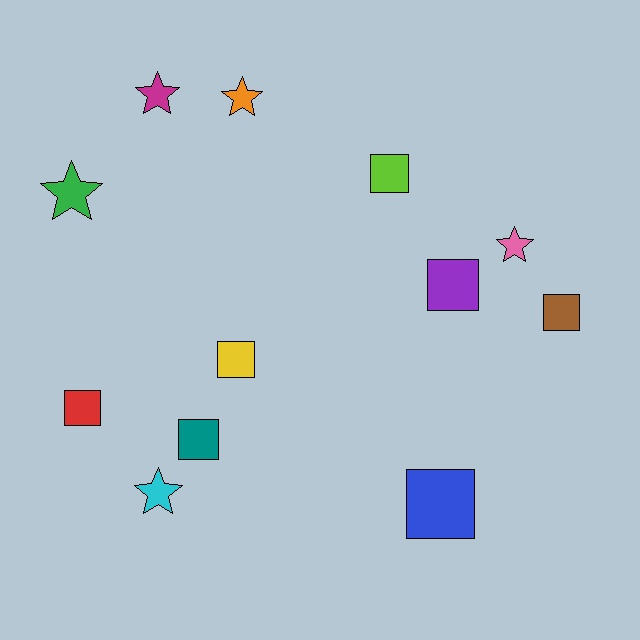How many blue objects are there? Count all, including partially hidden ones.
There is 1 blue object.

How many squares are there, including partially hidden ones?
There are 7 squares.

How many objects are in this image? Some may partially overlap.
There are 12 objects.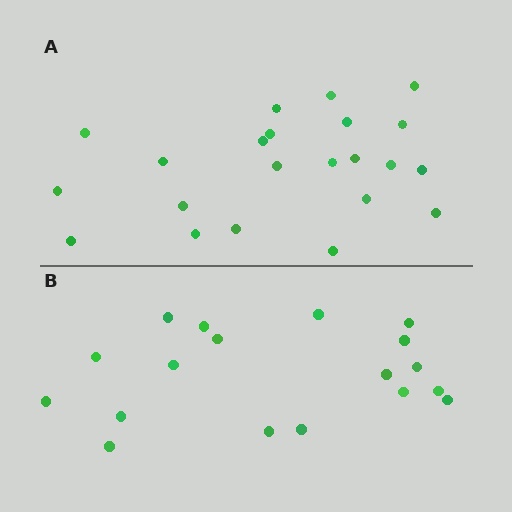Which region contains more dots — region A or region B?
Region A (the top region) has more dots.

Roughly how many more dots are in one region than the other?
Region A has about 4 more dots than region B.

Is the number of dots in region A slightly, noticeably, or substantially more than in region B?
Region A has only slightly more — the two regions are fairly close. The ratio is roughly 1.2 to 1.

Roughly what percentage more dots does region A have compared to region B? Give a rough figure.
About 20% more.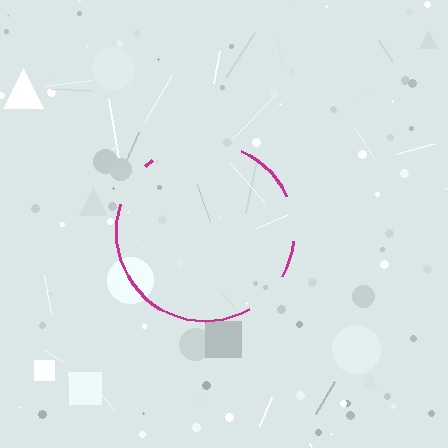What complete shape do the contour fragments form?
The contour fragments form a circle.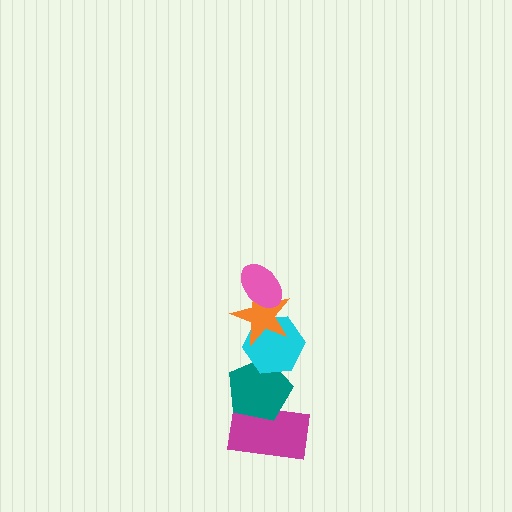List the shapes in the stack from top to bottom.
From top to bottom: the pink ellipse, the orange star, the cyan hexagon, the teal pentagon, the magenta rectangle.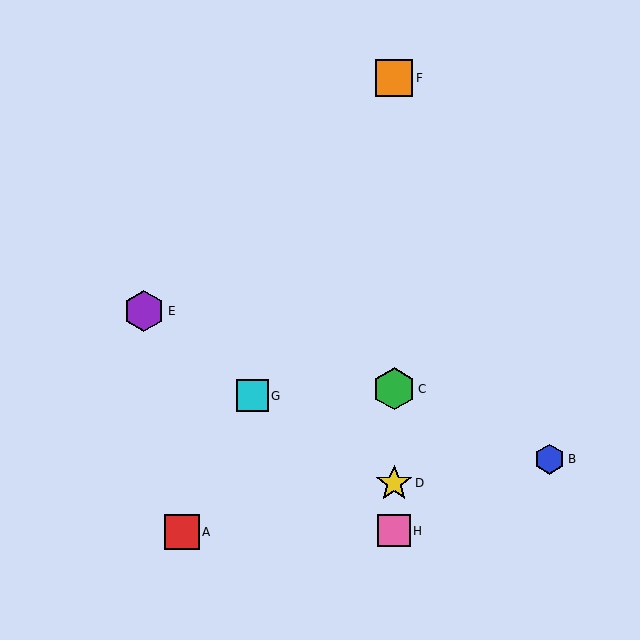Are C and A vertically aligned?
No, C is at x≈394 and A is at x≈182.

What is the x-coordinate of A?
Object A is at x≈182.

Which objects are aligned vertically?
Objects C, D, F, H are aligned vertically.